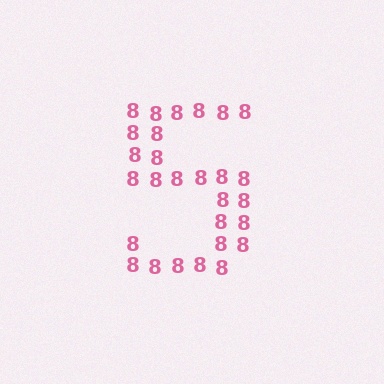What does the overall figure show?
The overall figure shows the digit 5.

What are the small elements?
The small elements are digit 8's.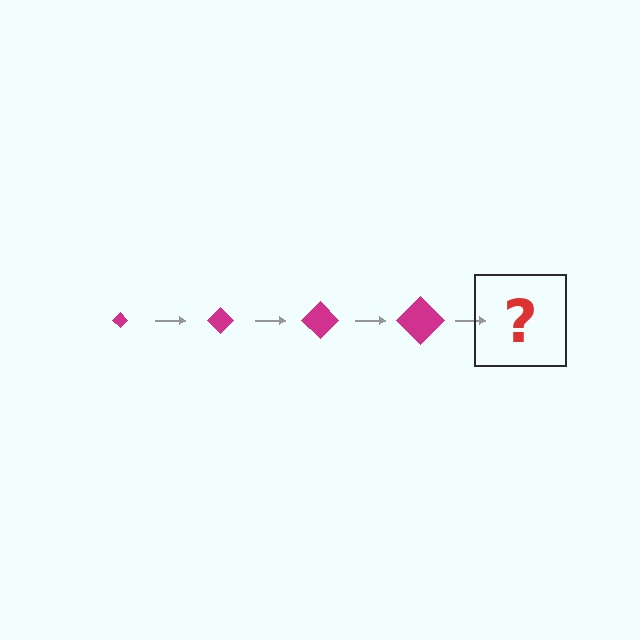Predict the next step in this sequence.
The next step is a magenta diamond, larger than the previous one.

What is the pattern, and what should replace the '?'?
The pattern is that the diamond gets progressively larger each step. The '?' should be a magenta diamond, larger than the previous one.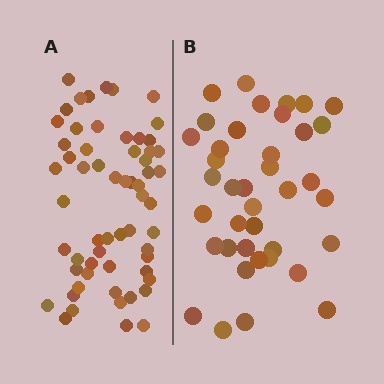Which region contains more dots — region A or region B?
Region A (the left region) has more dots.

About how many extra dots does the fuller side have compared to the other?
Region A has approximately 20 more dots than region B.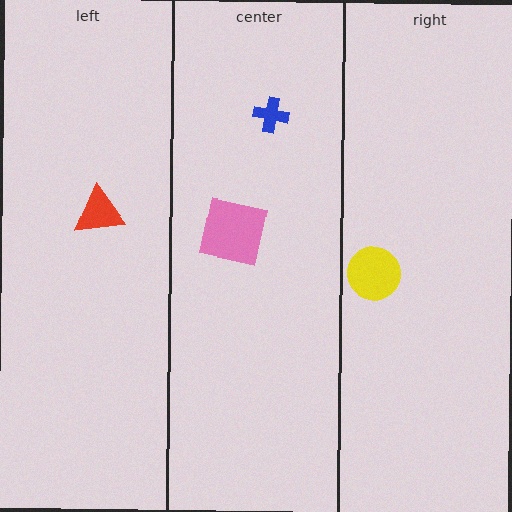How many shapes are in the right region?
1.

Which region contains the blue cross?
The center region.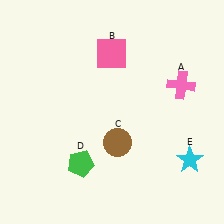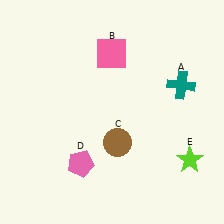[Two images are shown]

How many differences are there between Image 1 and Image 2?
There are 3 differences between the two images.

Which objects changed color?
A changed from pink to teal. D changed from green to pink. E changed from cyan to lime.